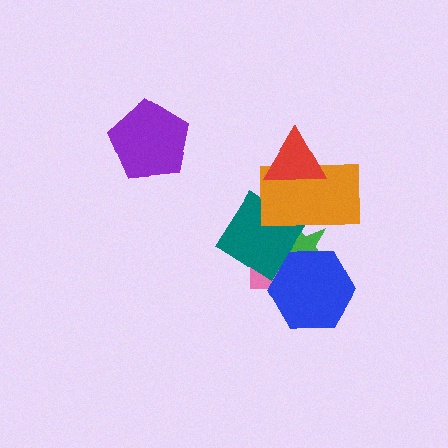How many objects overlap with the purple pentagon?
0 objects overlap with the purple pentagon.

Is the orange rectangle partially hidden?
Yes, it is partially covered by another shape.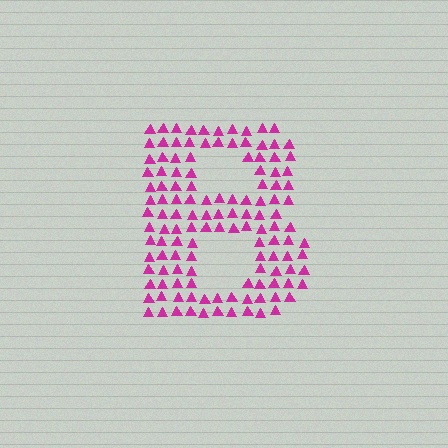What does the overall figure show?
The overall figure shows the letter B.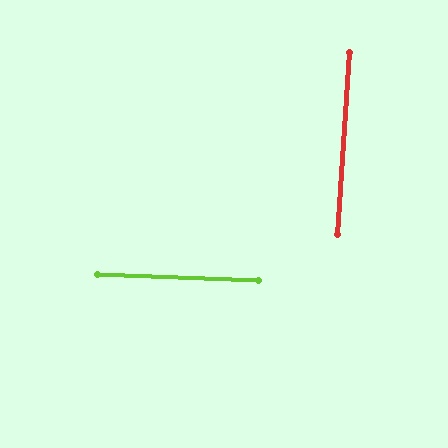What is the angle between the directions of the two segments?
Approximately 88 degrees.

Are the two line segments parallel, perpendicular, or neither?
Perpendicular — they meet at approximately 88°.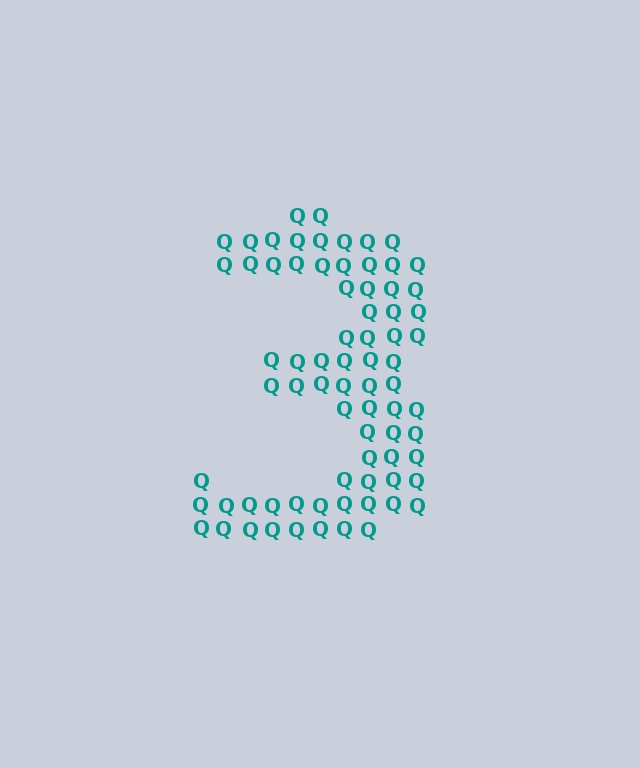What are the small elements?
The small elements are letter Q's.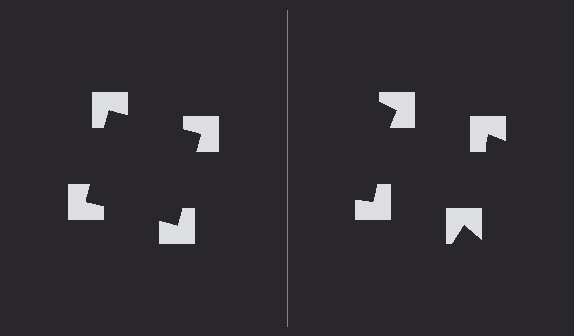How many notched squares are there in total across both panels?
8 — 4 on each side.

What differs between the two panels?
The notched squares are positioned identically on both sides; only the wedge orientations differ. On the left they align to a square; on the right they are misaligned.